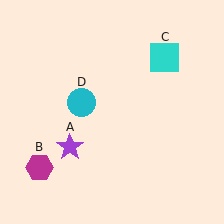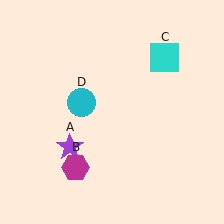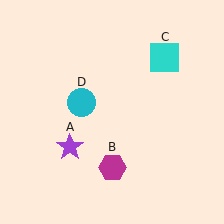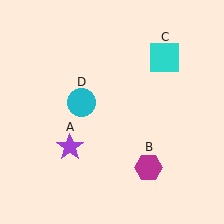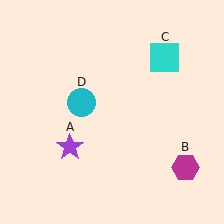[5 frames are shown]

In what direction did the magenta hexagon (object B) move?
The magenta hexagon (object B) moved right.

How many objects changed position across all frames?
1 object changed position: magenta hexagon (object B).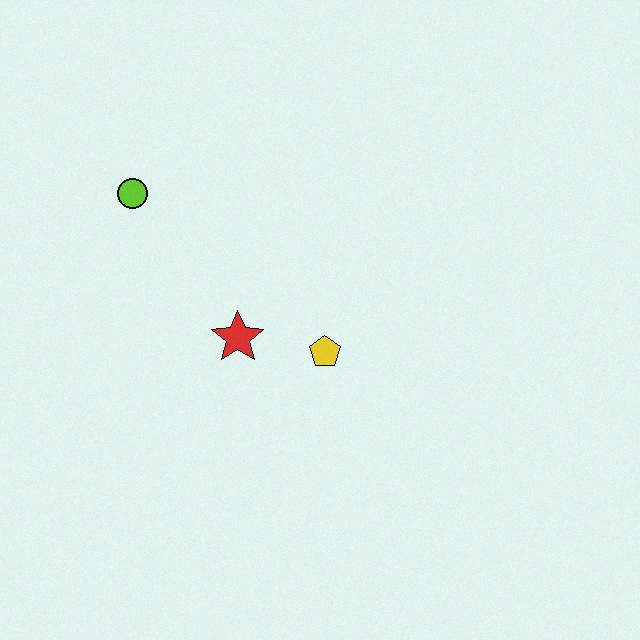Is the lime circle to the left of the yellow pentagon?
Yes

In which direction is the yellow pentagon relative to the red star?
The yellow pentagon is to the right of the red star.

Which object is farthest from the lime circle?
The yellow pentagon is farthest from the lime circle.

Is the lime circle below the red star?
No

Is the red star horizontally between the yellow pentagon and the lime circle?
Yes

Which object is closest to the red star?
The yellow pentagon is closest to the red star.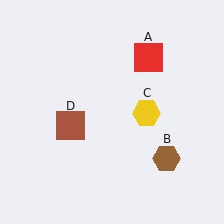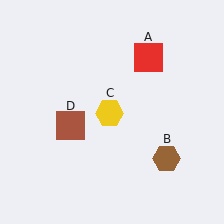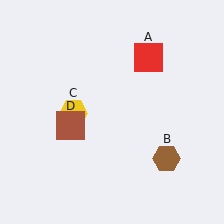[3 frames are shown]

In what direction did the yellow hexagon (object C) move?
The yellow hexagon (object C) moved left.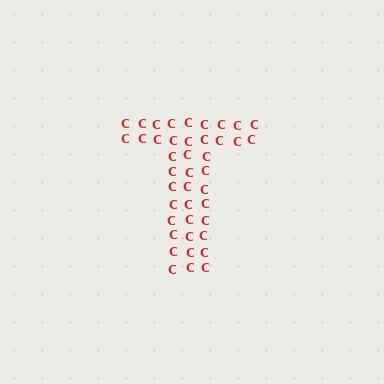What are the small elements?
The small elements are letter C's.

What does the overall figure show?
The overall figure shows the letter T.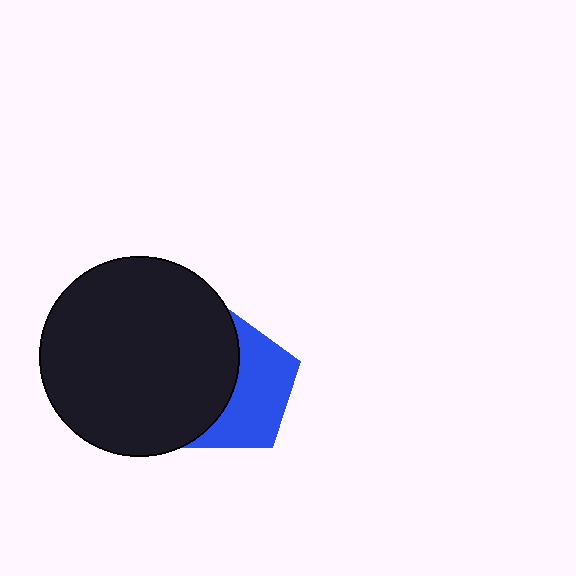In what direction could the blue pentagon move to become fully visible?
The blue pentagon could move right. That would shift it out from behind the black circle entirely.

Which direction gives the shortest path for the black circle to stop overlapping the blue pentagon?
Moving left gives the shortest separation.